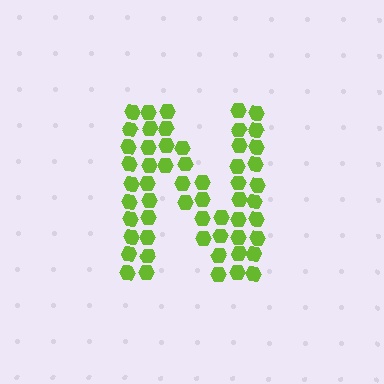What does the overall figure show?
The overall figure shows the letter N.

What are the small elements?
The small elements are hexagons.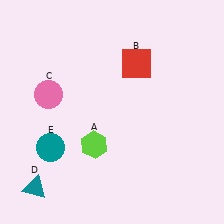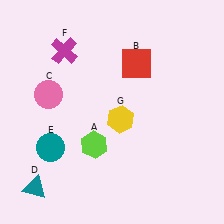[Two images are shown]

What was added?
A magenta cross (F), a yellow hexagon (G) were added in Image 2.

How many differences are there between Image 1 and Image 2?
There are 2 differences between the two images.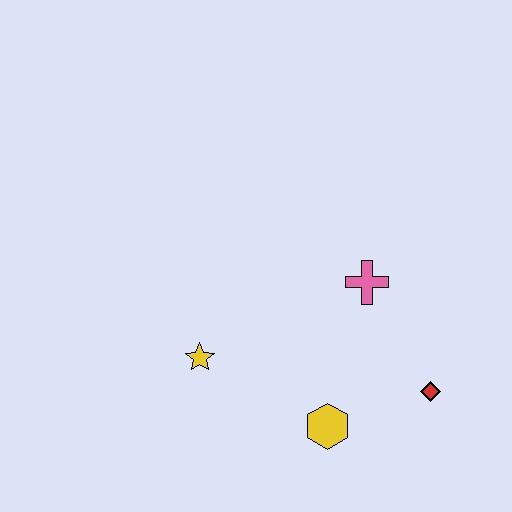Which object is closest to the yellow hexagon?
The red diamond is closest to the yellow hexagon.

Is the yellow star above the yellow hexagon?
Yes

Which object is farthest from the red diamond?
The yellow star is farthest from the red diamond.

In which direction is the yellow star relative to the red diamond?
The yellow star is to the left of the red diamond.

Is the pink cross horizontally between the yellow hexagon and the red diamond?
Yes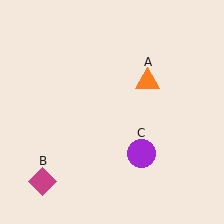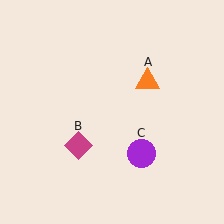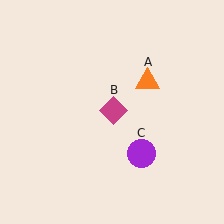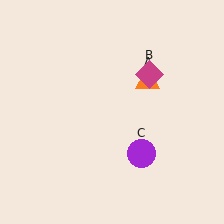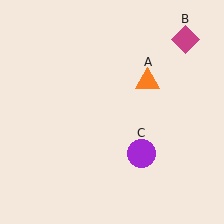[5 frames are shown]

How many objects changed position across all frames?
1 object changed position: magenta diamond (object B).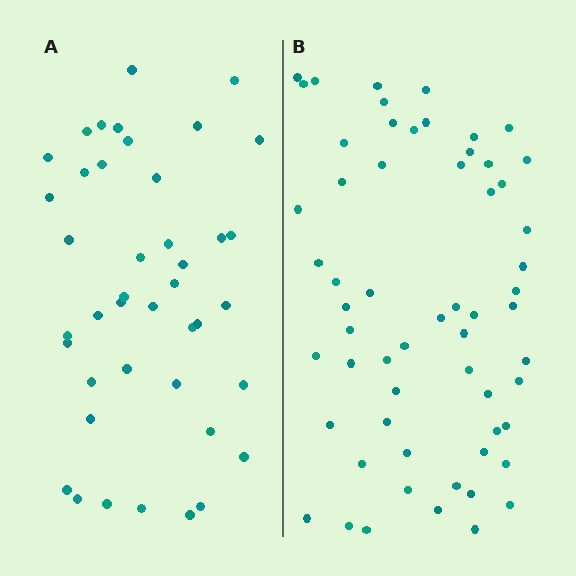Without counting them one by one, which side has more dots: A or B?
Region B (the right region) has more dots.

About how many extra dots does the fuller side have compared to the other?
Region B has approximately 20 more dots than region A.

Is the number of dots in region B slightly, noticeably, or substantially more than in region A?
Region B has noticeably more, but not dramatically so. The ratio is roughly 1.4 to 1.